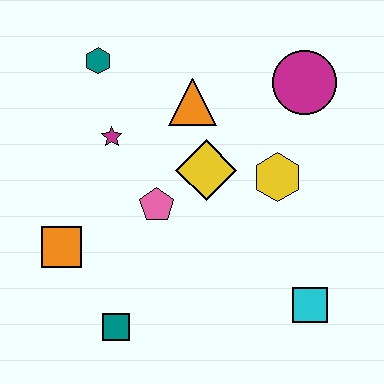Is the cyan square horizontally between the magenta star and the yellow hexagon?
No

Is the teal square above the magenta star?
No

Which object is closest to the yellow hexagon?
The yellow diamond is closest to the yellow hexagon.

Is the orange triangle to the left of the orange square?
No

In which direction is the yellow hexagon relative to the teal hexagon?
The yellow hexagon is to the right of the teal hexagon.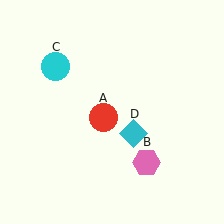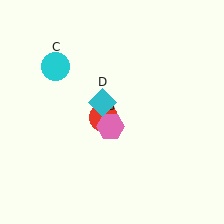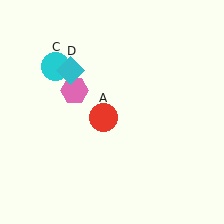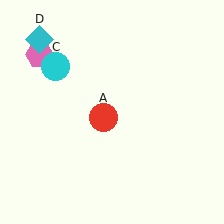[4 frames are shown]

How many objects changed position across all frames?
2 objects changed position: pink hexagon (object B), cyan diamond (object D).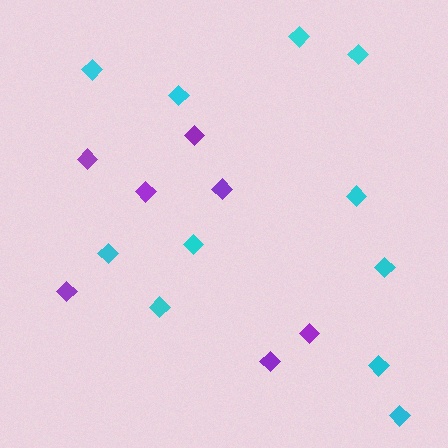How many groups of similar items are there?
There are 2 groups: one group of cyan diamonds (11) and one group of purple diamonds (7).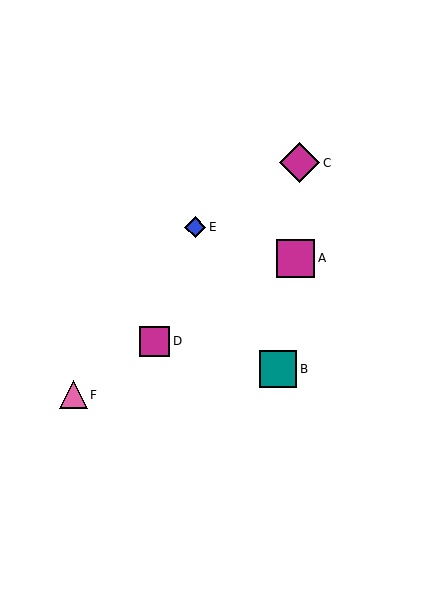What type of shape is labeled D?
Shape D is a magenta square.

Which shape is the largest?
The magenta diamond (labeled C) is the largest.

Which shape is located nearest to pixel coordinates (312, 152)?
The magenta diamond (labeled C) at (300, 163) is nearest to that location.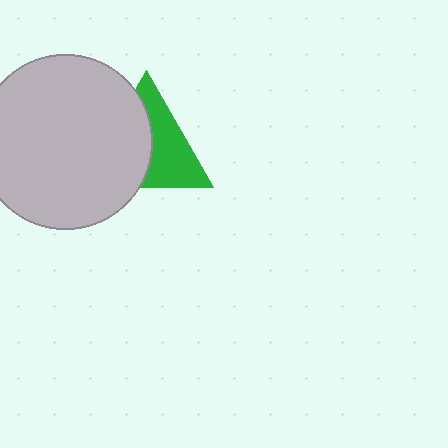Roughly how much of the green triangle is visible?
About half of it is visible (roughly 49%).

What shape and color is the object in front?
The object in front is a light gray circle.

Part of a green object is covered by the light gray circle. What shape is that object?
It is a triangle.